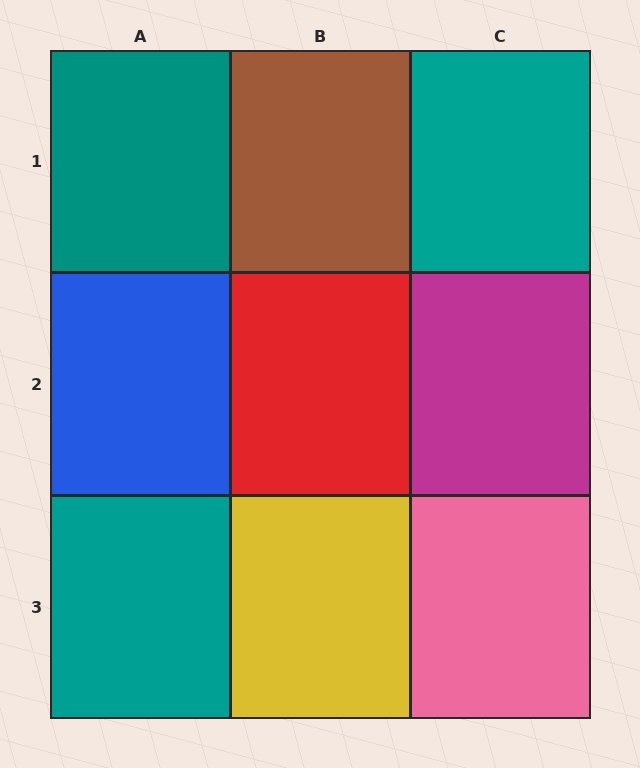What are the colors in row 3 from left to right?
Teal, yellow, pink.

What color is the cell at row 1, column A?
Teal.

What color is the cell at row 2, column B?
Red.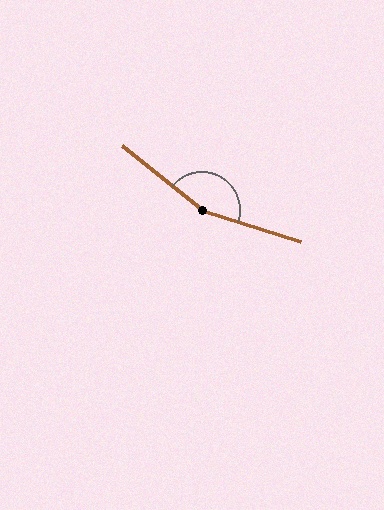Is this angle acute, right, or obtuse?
It is obtuse.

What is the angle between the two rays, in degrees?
Approximately 159 degrees.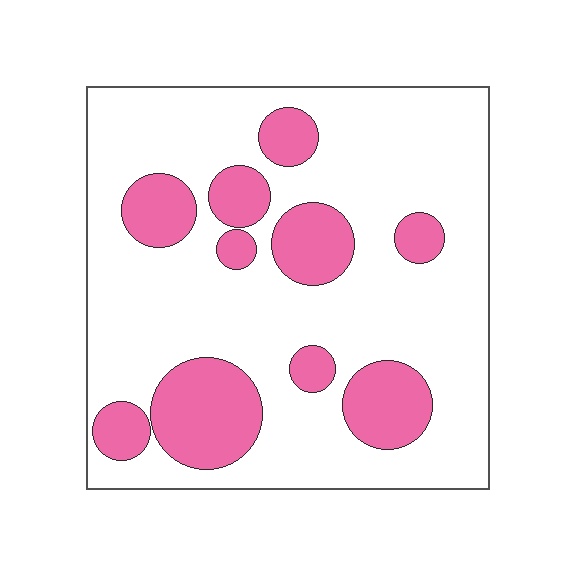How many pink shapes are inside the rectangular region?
10.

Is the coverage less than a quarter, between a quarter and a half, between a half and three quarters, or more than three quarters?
Less than a quarter.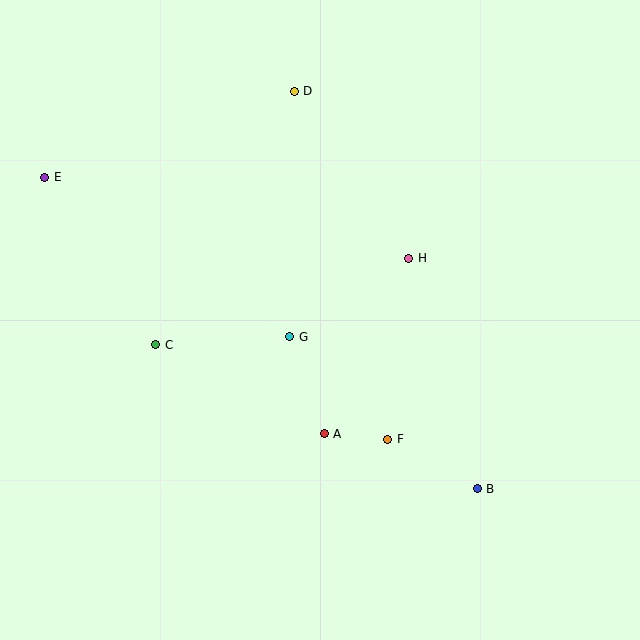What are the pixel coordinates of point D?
Point D is at (294, 91).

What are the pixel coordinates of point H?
Point H is at (409, 258).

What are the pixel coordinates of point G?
Point G is at (290, 337).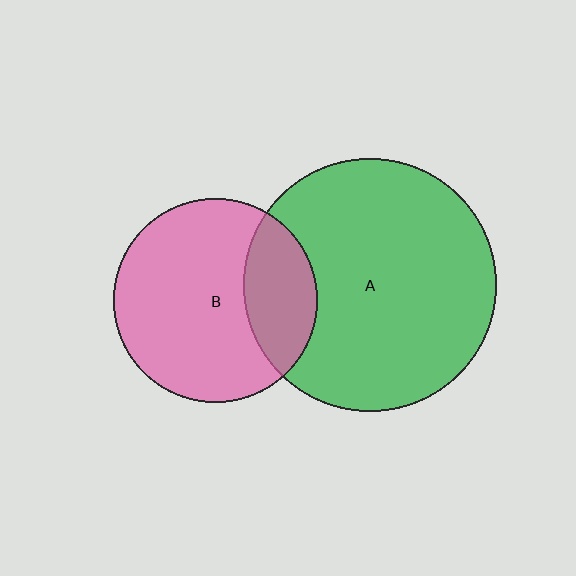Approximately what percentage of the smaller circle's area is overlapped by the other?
Approximately 25%.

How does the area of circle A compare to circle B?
Approximately 1.5 times.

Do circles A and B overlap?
Yes.